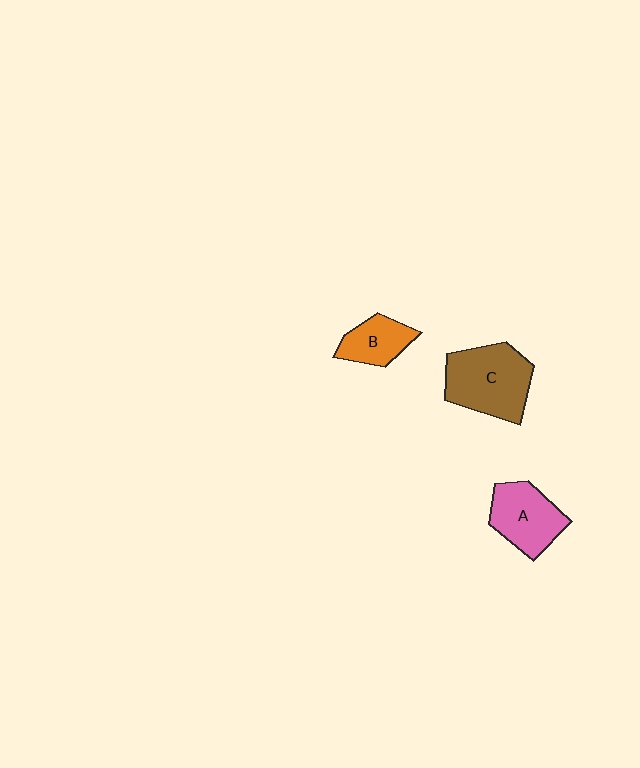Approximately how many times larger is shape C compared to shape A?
Approximately 1.3 times.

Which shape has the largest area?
Shape C (brown).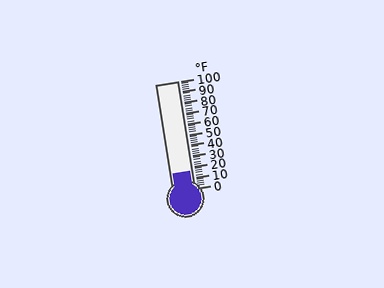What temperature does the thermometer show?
The thermometer shows approximately 16°F.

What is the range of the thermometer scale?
The thermometer scale ranges from 0°F to 100°F.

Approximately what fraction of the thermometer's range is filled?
The thermometer is filled to approximately 15% of its range.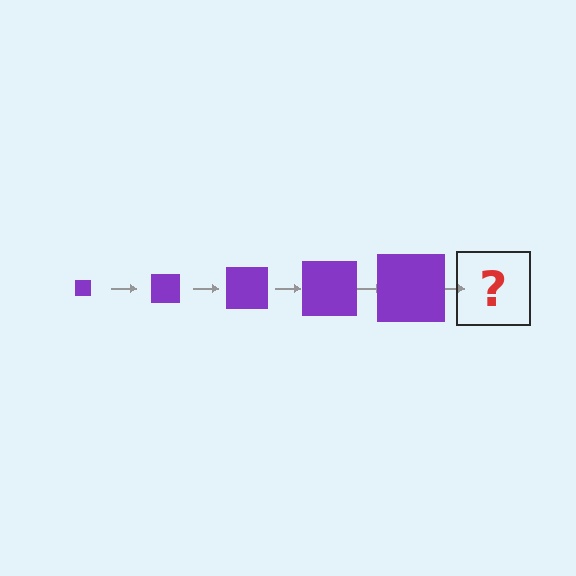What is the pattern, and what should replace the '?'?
The pattern is that the square gets progressively larger each step. The '?' should be a purple square, larger than the previous one.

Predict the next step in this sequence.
The next step is a purple square, larger than the previous one.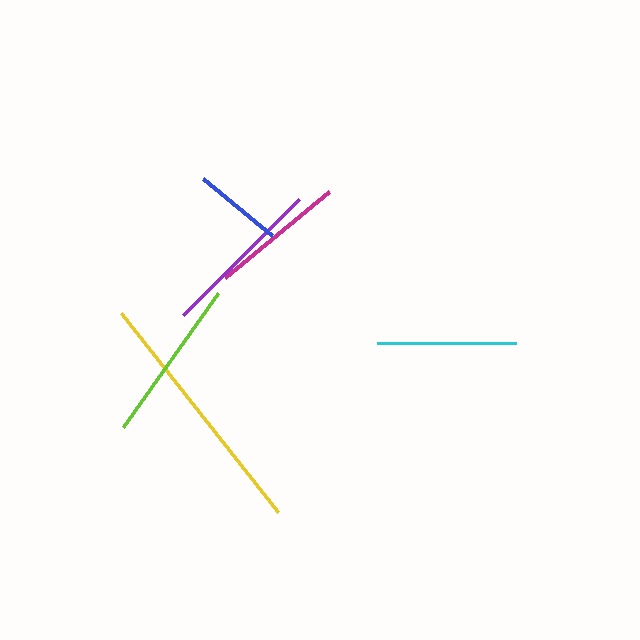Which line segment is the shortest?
The blue line is the shortest at approximately 90 pixels.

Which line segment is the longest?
The yellow line is the longest at approximately 253 pixels.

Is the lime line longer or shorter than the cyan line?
The lime line is longer than the cyan line.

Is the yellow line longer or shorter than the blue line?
The yellow line is longer than the blue line.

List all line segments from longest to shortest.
From longest to shortest: yellow, lime, purple, cyan, magenta, blue.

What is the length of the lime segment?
The lime segment is approximately 165 pixels long.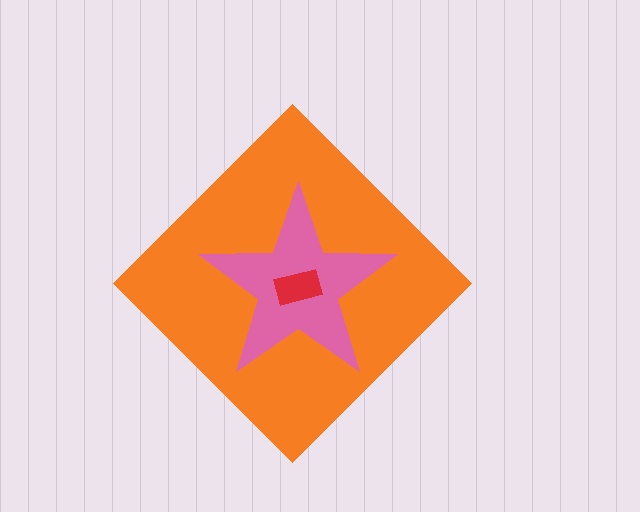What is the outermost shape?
The orange diamond.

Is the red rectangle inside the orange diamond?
Yes.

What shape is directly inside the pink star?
The red rectangle.